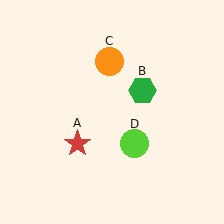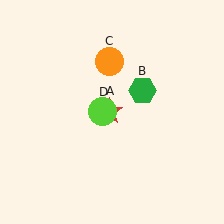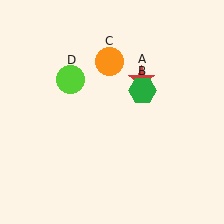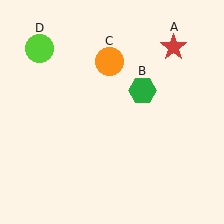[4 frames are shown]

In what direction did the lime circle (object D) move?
The lime circle (object D) moved up and to the left.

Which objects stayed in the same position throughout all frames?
Green hexagon (object B) and orange circle (object C) remained stationary.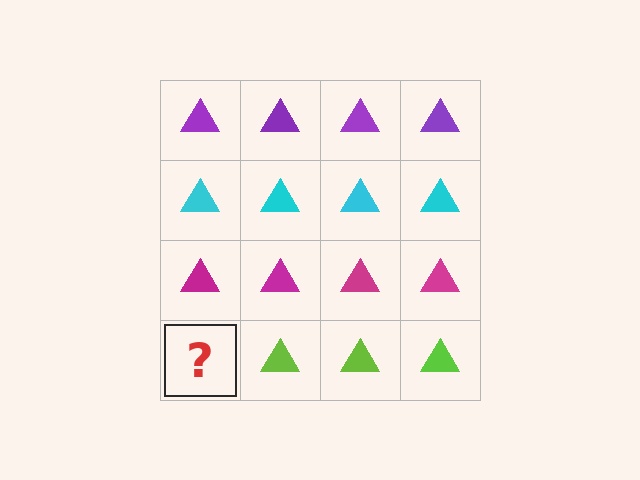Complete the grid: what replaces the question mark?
The question mark should be replaced with a lime triangle.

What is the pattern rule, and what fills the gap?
The rule is that each row has a consistent color. The gap should be filled with a lime triangle.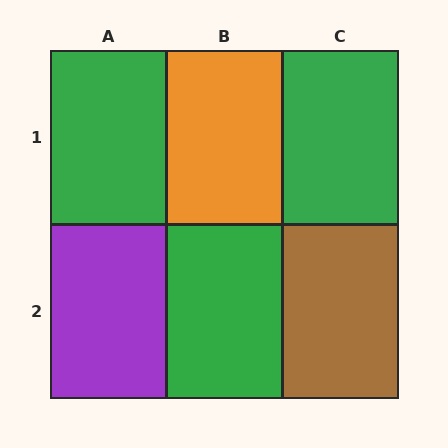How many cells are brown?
1 cell is brown.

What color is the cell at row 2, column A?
Purple.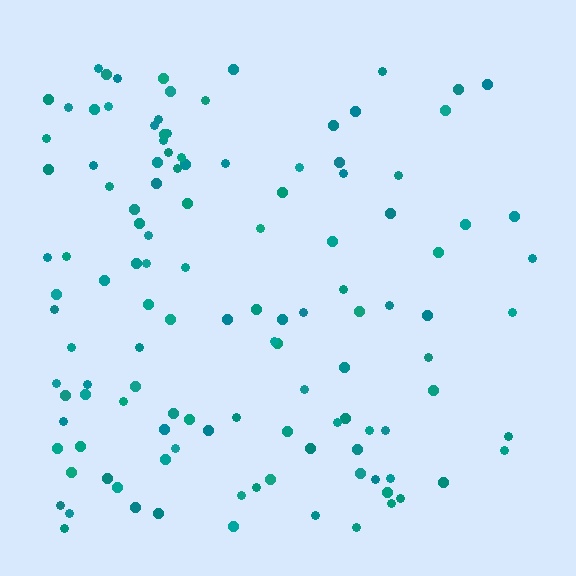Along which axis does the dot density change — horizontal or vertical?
Horizontal.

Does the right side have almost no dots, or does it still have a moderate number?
Still a moderate number, just noticeably fewer than the left.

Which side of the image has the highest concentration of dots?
The left.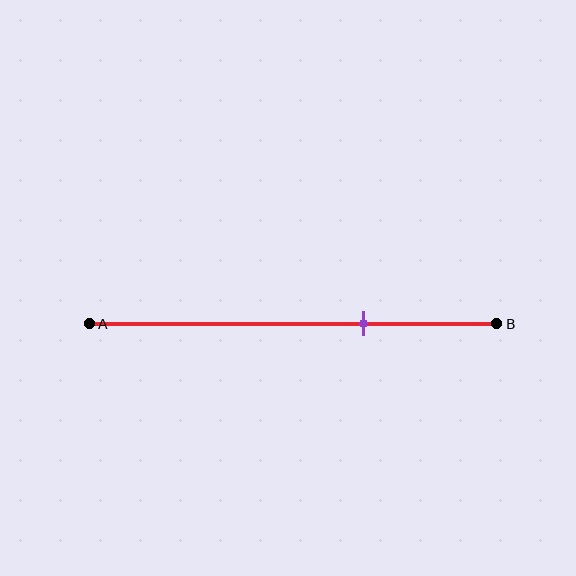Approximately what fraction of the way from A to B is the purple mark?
The purple mark is approximately 65% of the way from A to B.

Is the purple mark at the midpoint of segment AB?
No, the mark is at about 65% from A, not at the 50% midpoint.